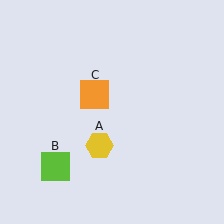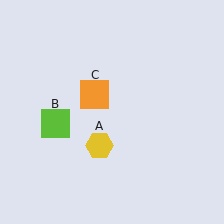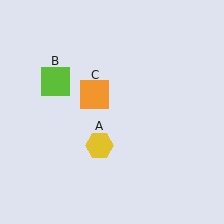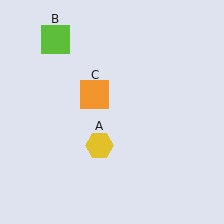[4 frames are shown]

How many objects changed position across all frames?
1 object changed position: lime square (object B).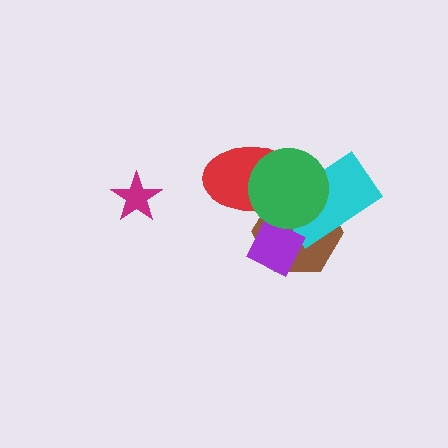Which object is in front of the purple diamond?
The green circle is in front of the purple diamond.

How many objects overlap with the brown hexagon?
4 objects overlap with the brown hexagon.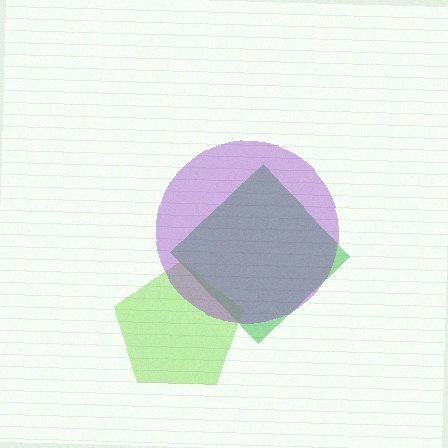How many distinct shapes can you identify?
There are 3 distinct shapes: a green diamond, a lime pentagon, a purple circle.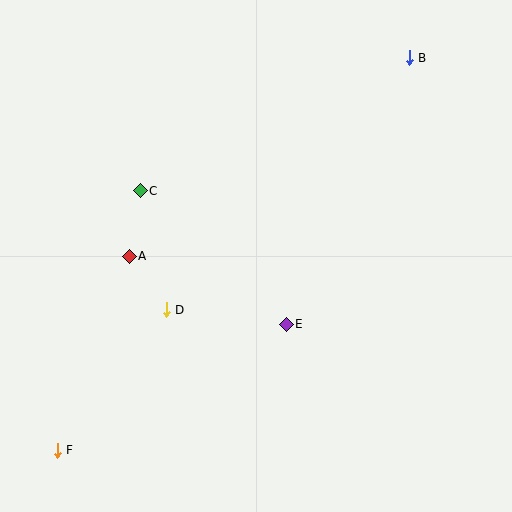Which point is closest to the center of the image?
Point E at (286, 324) is closest to the center.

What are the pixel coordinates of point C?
Point C is at (140, 191).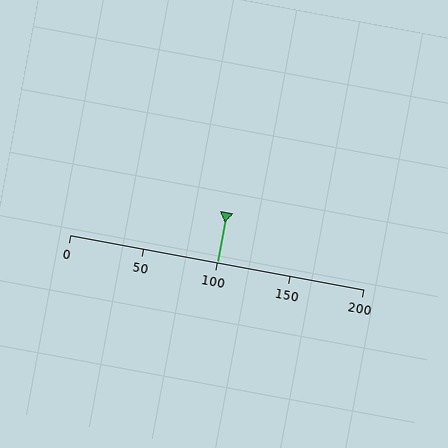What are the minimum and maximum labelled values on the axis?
The axis runs from 0 to 200.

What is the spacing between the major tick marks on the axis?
The major ticks are spaced 50 apart.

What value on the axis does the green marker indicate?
The marker indicates approximately 100.